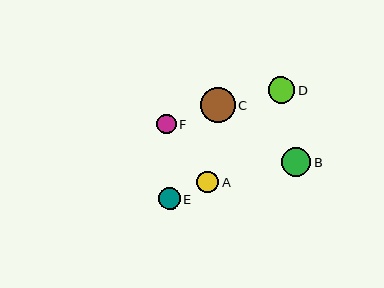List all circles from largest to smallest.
From largest to smallest: C, B, D, E, A, F.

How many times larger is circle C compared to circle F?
Circle C is approximately 1.8 times the size of circle F.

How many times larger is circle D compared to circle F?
Circle D is approximately 1.3 times the size of circle F.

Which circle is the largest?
Circle C is the largest with a size of approximately 35 pixels.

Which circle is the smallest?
Circle F is the smallest with a size of approximately 20 pixels.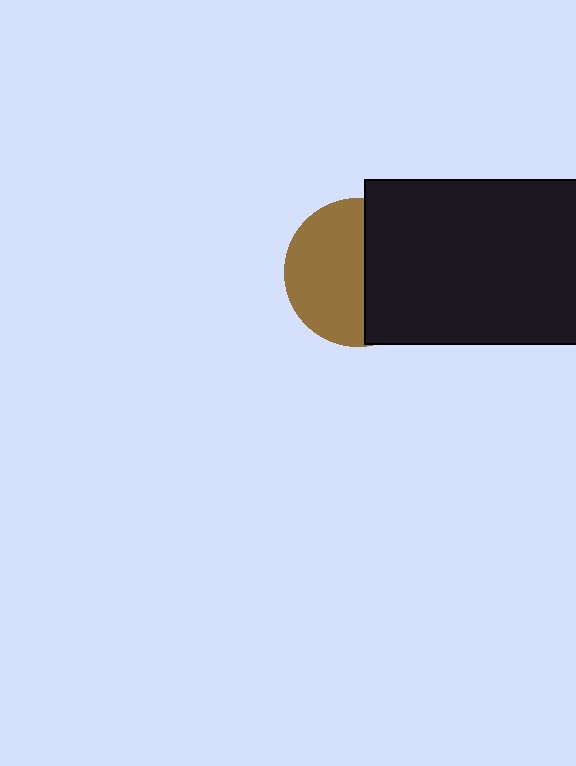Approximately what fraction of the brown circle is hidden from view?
Roughly 45% of the brown circle is hidden behind the black rectangle.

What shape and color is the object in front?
The object in front is a black rectangle.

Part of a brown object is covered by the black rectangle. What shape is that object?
It is a circle.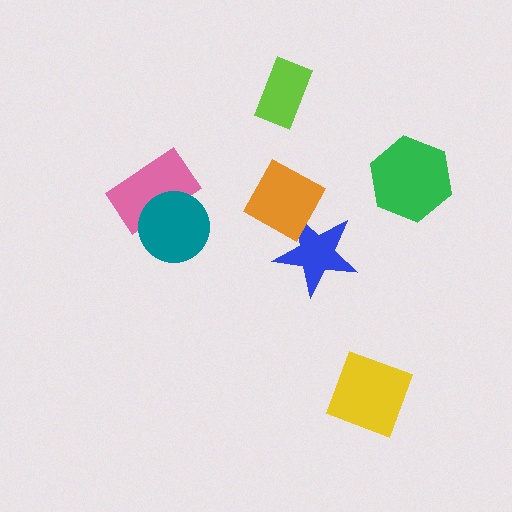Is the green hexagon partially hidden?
No, no other shape covers it.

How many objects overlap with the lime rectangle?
0 objects overlap with the lime rectangle.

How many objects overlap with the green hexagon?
0 objects overlap with the green hexagon.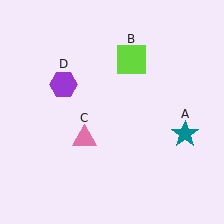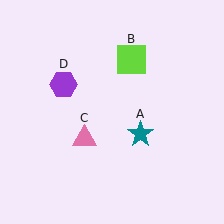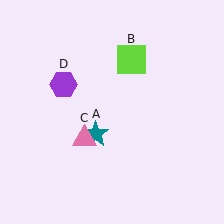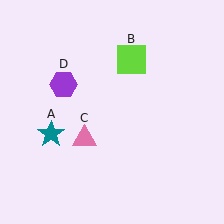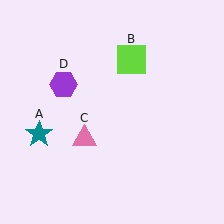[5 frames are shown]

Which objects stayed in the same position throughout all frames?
Lime square (object B) and pink triangle (object C) and purple hexagon (object D) remained stationary.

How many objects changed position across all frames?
1 object changed position: teal star (object A).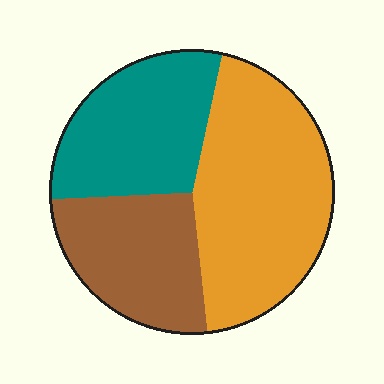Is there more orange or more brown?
Orange.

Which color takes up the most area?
Orange, at roughly 45%.